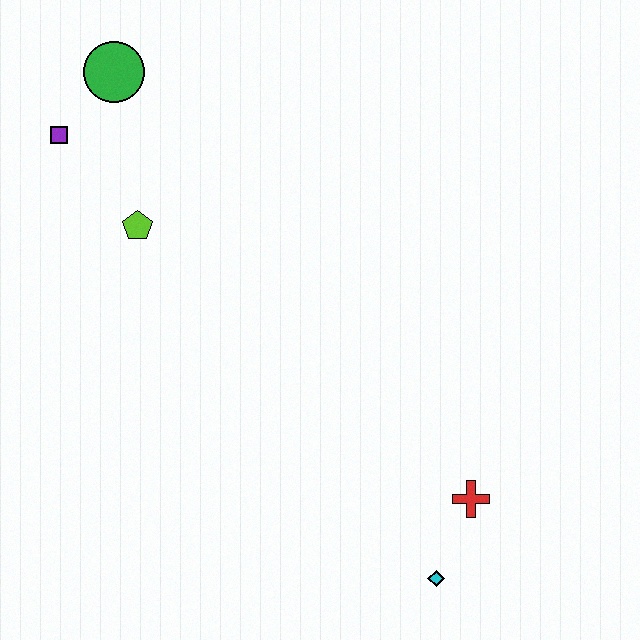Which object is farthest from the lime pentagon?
The cyan diamond is farthest from the lime pentagon.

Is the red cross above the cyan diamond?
Yes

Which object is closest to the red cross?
The cyan diamond is closest to the red cross.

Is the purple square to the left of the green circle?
Yes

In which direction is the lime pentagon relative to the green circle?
The lime pentagon is below the green circle.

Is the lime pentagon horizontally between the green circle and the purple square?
No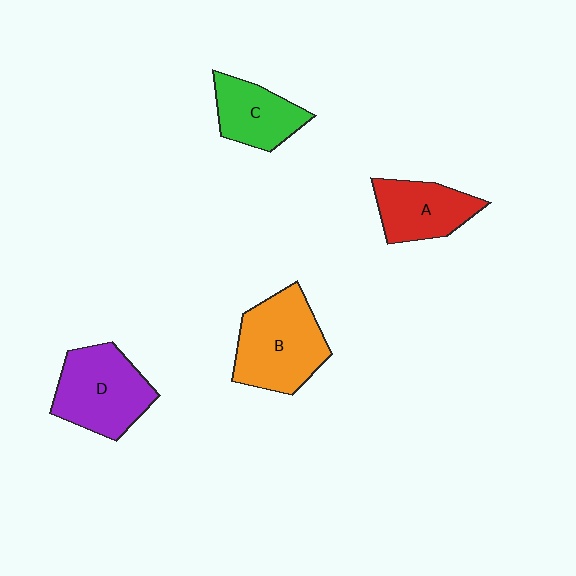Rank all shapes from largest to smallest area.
From largest to smallest: B (orange), D (purple), A (red), C (green).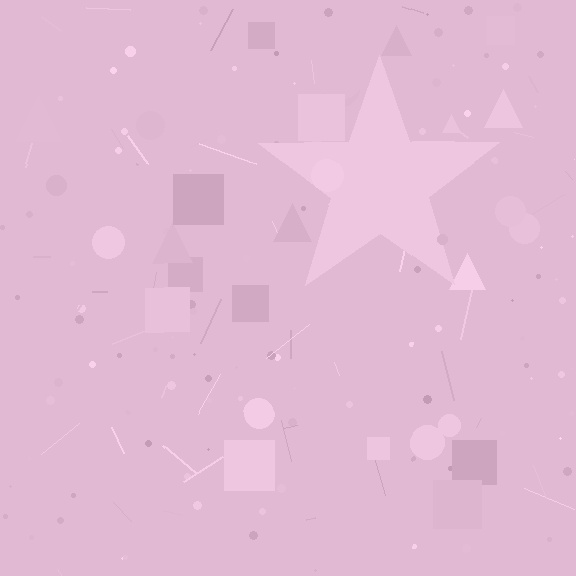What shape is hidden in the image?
A star is hidden in the image.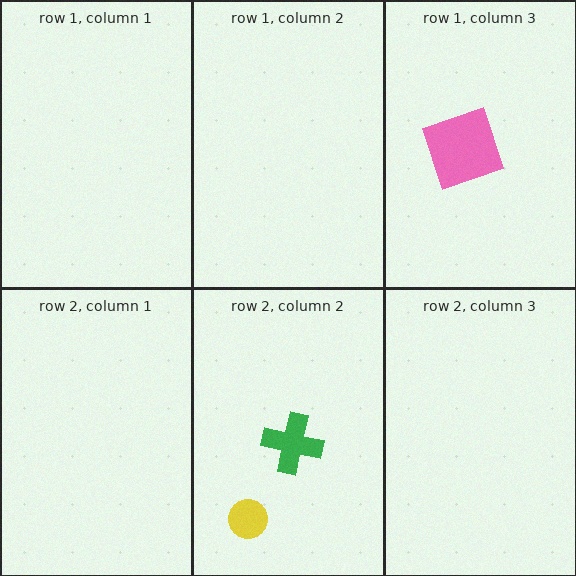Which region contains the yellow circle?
The row 2, column 2 region.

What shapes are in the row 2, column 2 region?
The green cross, the yellow circle.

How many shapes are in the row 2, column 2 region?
2.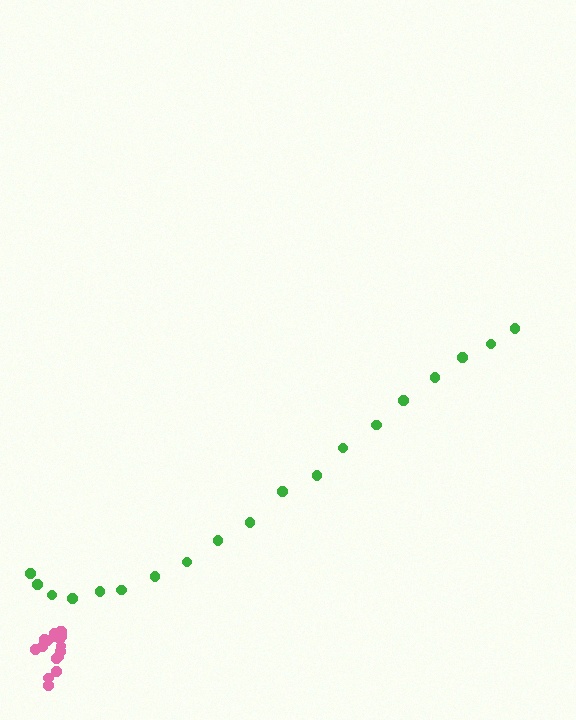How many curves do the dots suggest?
There are 2 distinct paths.